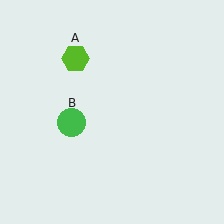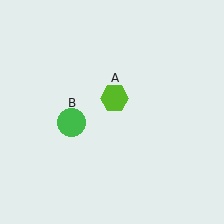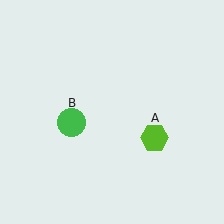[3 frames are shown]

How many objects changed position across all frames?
1 object changed position: lime hexagon (object A).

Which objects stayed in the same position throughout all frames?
Green circle (object B) remained stationary.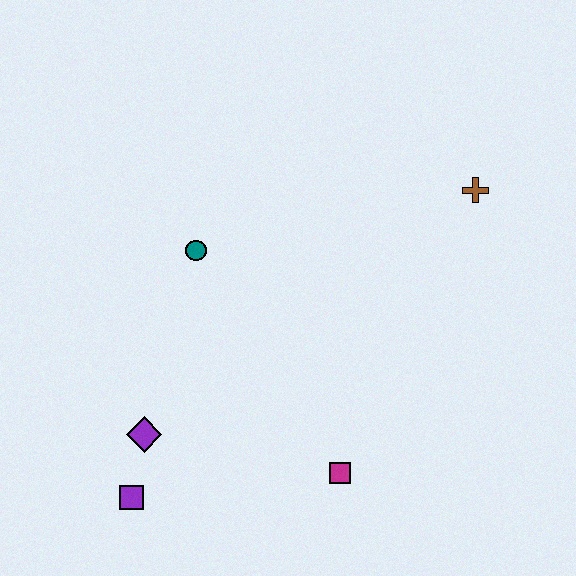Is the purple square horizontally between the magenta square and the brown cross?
No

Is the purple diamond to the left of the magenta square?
Yes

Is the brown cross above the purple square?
Yes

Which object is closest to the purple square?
The purple diamond is closest to the purple square.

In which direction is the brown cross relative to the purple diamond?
The brown cross is to the right of the purple diamond.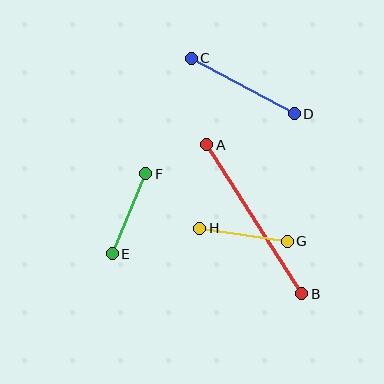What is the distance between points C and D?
The distance is approximately 117 pixels.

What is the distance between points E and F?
The distance is approximately 87 pixels.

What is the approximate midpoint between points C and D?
The midpoint is at approximately (243, 86) pixels.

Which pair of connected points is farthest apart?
Points A and B are farthest apart.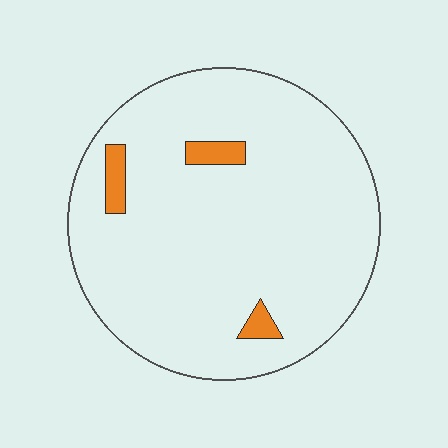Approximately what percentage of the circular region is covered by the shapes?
Approximately 5%.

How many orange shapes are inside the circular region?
3.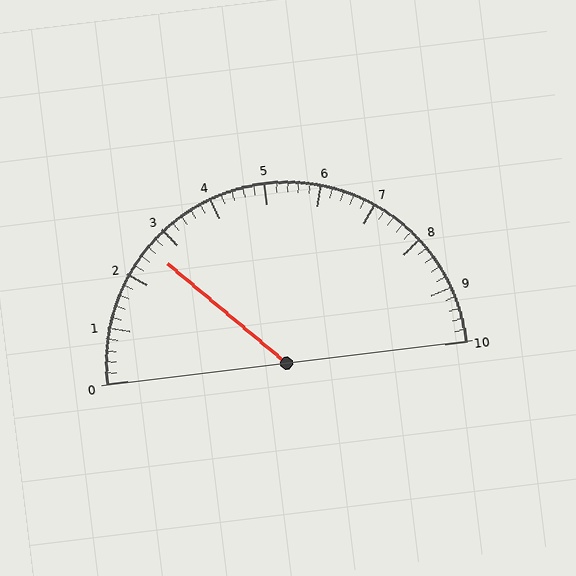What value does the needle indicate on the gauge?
The needle indicates approximately 2.6.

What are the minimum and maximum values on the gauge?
The gauge ranges from 0 to 10.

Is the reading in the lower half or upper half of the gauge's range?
The reading is in the lower half of the range (0 to 10).